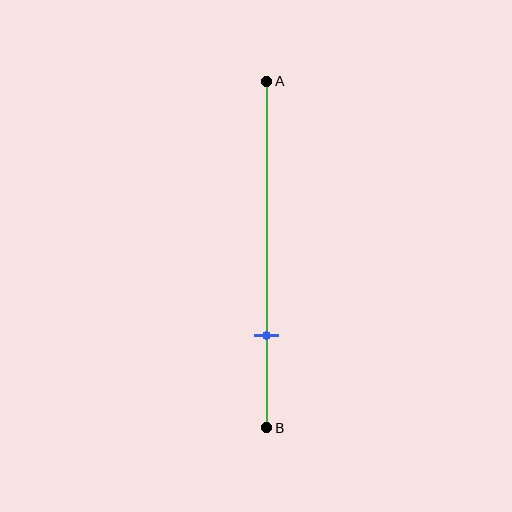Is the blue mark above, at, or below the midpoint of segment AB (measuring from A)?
The blue mark is below the midpoint of segment AB.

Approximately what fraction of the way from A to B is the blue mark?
The blue mark is approximately 75% of the way from A to B.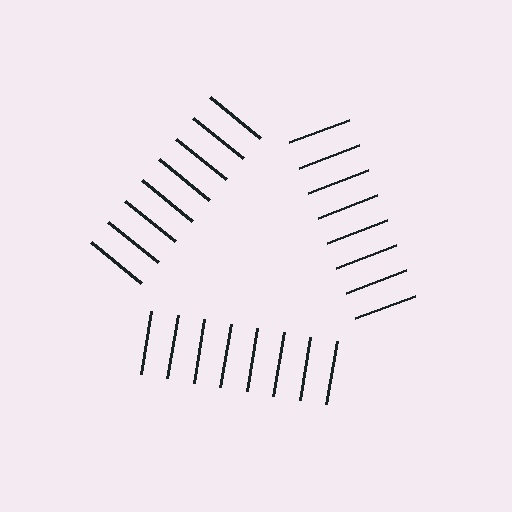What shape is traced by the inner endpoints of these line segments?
An illusory triangle — the line segments terminate on its edges but no continuous stroke is drawn.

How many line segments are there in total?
24 — 8 along each of the 3 edges.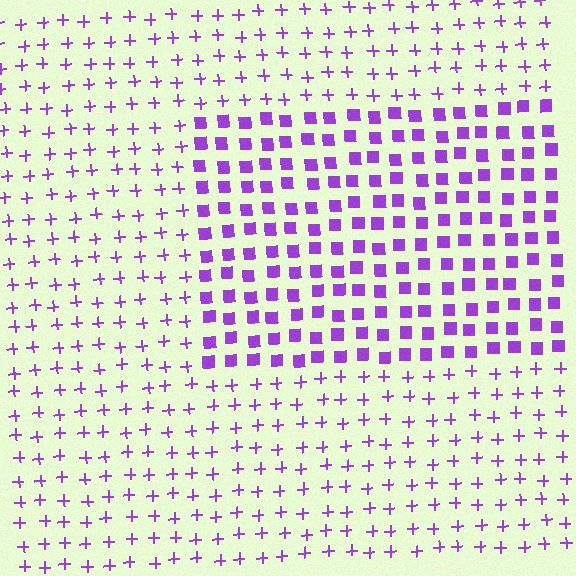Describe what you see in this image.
The image is filled with small purple elements arranged in a uniform grid. A rectangle-shaped region contains squares, while the surrounding area contains plus signs. The boundary is defined purely by the change in element shape.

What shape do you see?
I see a rectangle.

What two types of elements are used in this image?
The image uses squares inside the rectangle region and plus signs outside it.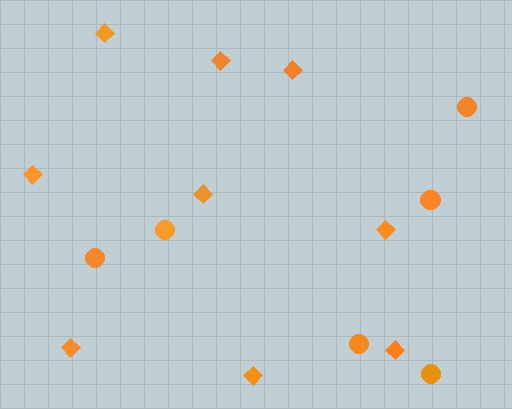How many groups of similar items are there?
There are 2 groups: one group of circles (6) and one group of diamonds (9).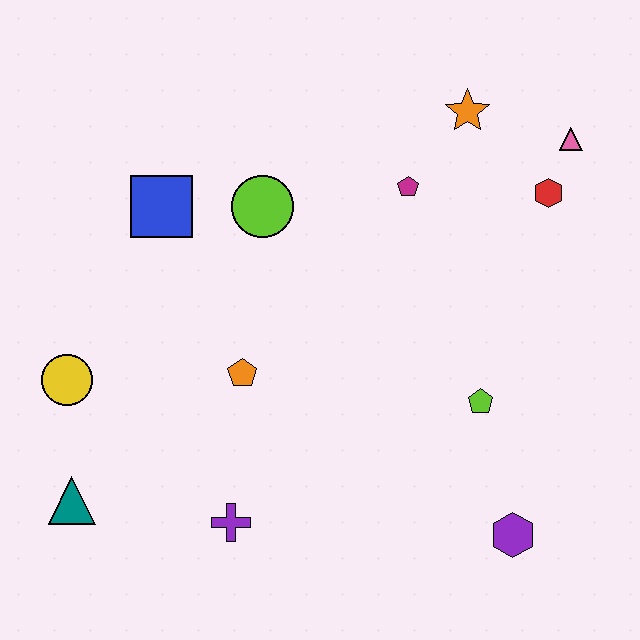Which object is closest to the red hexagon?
The pink triangle is closest to the red hexagon.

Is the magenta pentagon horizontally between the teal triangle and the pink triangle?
Yes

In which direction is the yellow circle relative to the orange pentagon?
The yellow circle is to the left of the orange pentagon.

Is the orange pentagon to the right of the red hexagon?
No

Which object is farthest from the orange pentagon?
The pink triangle is farthest from the orange pentagon.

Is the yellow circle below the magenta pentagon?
Yes